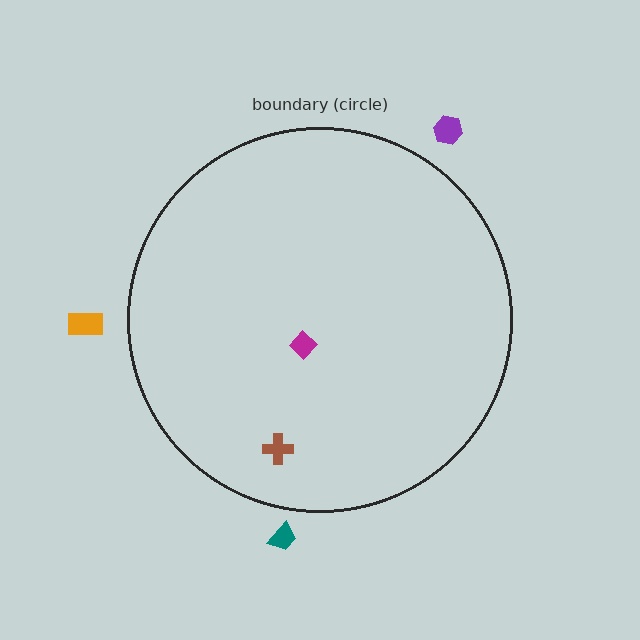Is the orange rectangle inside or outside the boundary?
Outside.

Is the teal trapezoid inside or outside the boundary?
Outside.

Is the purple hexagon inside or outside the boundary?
Outside.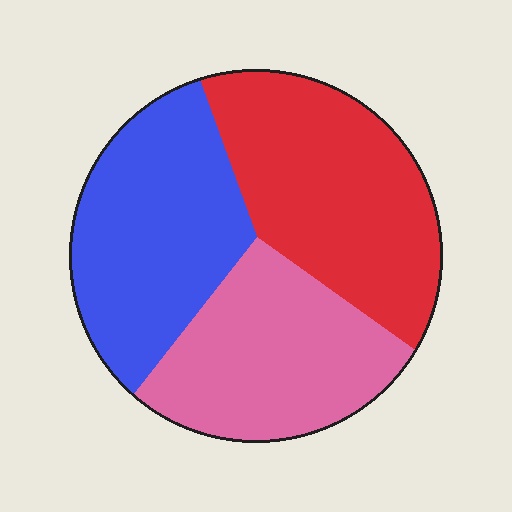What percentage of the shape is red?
Red covers roughly 35% of the shape.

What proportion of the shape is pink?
Pink takes up about one third (1/3) of the shape.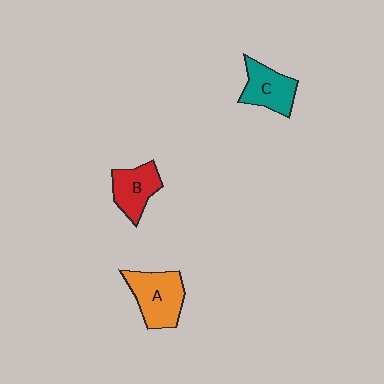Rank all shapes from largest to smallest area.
From largest to smallest: A (orange), C (teal), B (red).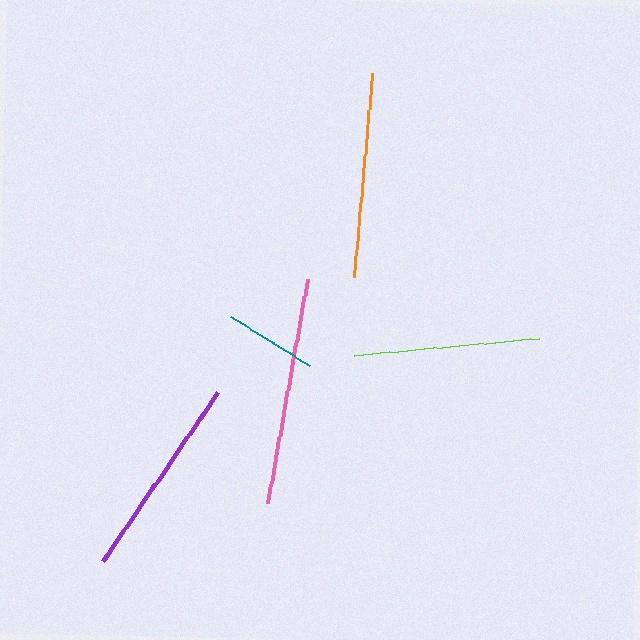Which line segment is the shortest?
The teal line is the shortest at approximately 93 pixels.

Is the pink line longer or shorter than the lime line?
The pink line is longer than the lime line.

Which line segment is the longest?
The pink line is the longest at approximately 228 pixels.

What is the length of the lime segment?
The lime segment is approximately 186 pixels long.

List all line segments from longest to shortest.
From longest to shortest: pink, purple, orange, lime, teal.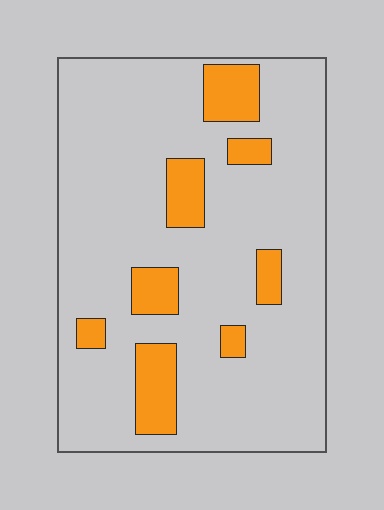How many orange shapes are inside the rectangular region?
8.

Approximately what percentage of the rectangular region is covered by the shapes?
Approximately 15%.